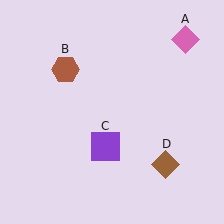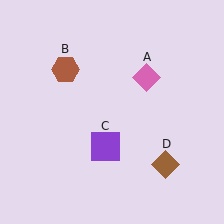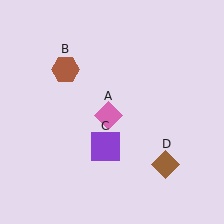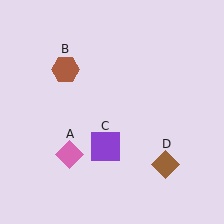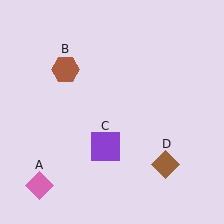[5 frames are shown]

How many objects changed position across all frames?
1 object changed position: pink diamond (object A).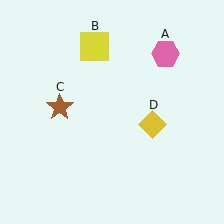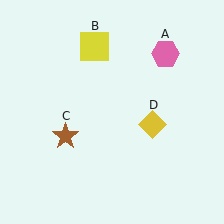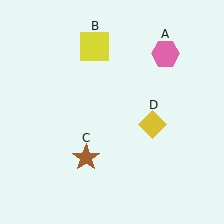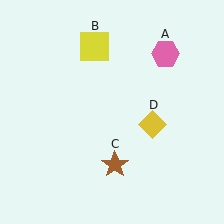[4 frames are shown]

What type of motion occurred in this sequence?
The brown star (object C) rotated counterclockwise around the center of the scene.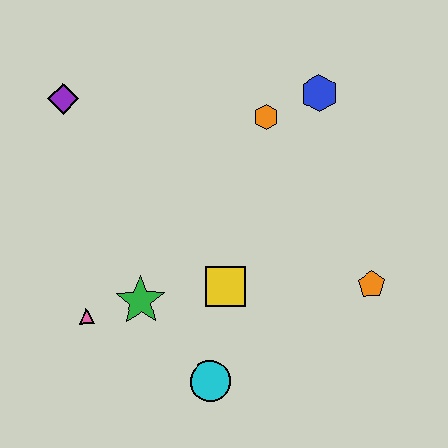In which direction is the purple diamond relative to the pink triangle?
The purple diamond is above the pink triangle.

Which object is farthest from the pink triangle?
The blue hexagon is farthest from the pink triangle.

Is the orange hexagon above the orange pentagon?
Yes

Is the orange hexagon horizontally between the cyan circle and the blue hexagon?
Yes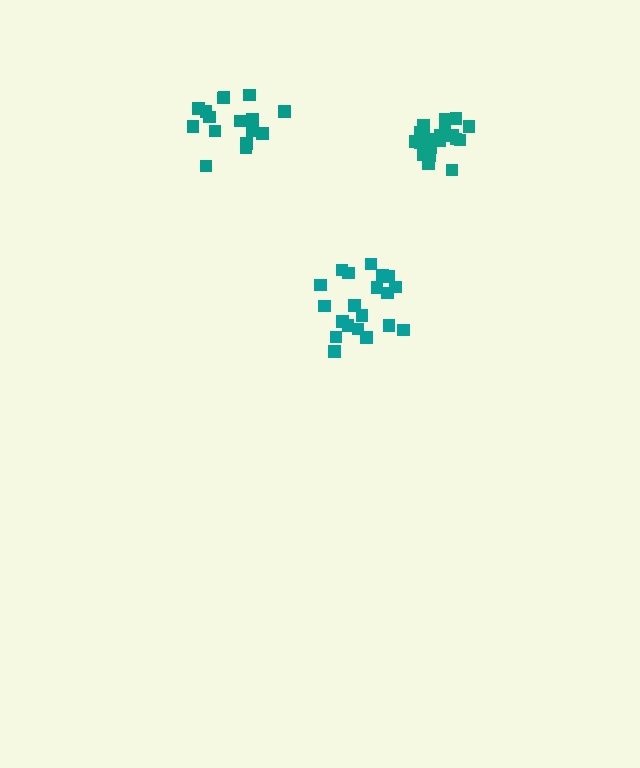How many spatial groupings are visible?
There are 3 spatial groupings.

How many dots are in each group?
Group 1: 16 dots, Group 2: 20 dots, Group 3: 20 dots (56 total).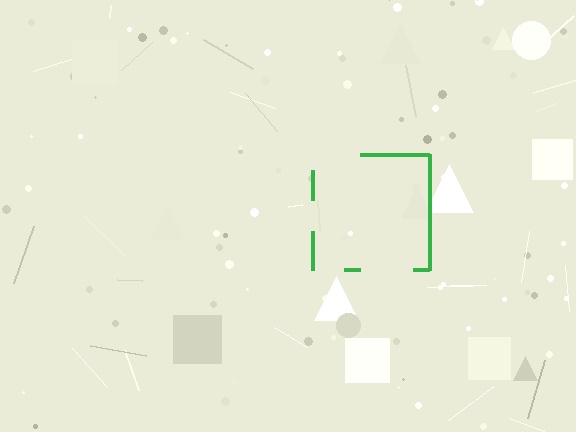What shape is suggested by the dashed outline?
The dashed outline suggests a square.